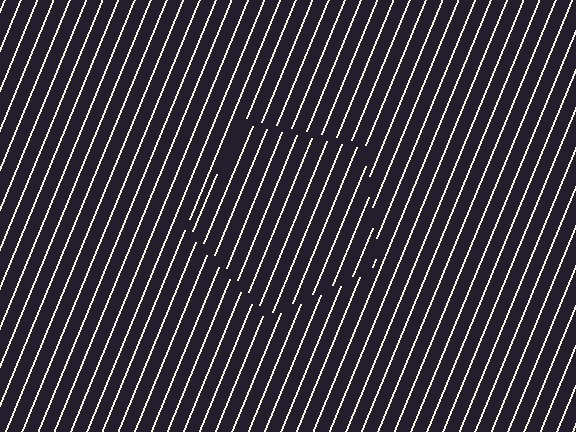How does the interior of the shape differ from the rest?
The interior of the shape contains the same grating, shifted by half a period — the contour is defined by the phase discontinuity where line-ends from the inner and outer gratings abut.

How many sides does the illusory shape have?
5 sides — the line-ends trace a pentagon.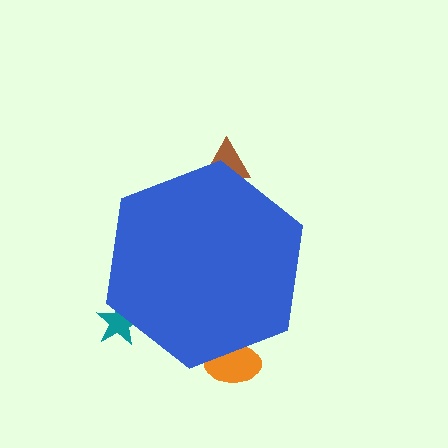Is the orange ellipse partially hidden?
Yes, the orange ellipse is partially hidden behind the blue hexagon.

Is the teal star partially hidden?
Yes, the teal star is partially hidden behind the blue hexagon.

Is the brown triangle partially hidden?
Yes, the brown triangle is partially hidden behind the blue hexagon.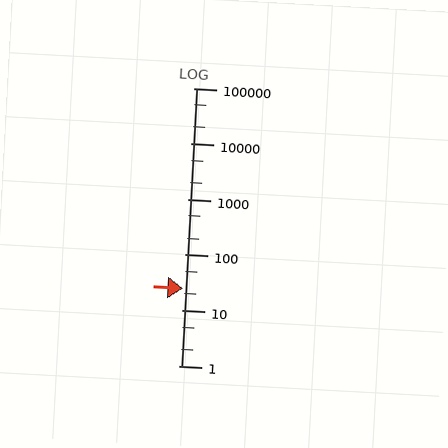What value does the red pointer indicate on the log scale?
The pointer indicates approximately 25.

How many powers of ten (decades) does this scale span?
The scale spans 5 decades, from 1 to 100000.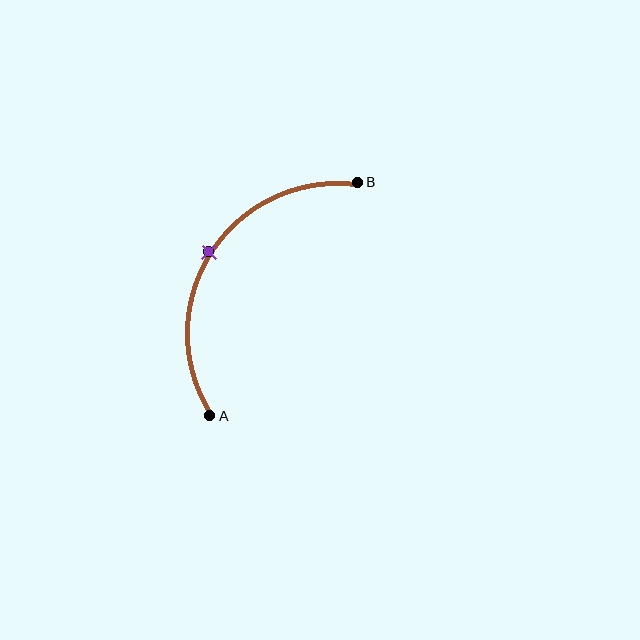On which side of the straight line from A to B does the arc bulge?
The arc bulges to the left of the straight line connecting A and B.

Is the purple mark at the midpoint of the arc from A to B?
Yes. The purple mark lies on the arc at equal arc-length from both A and B — it is the arc midpoint.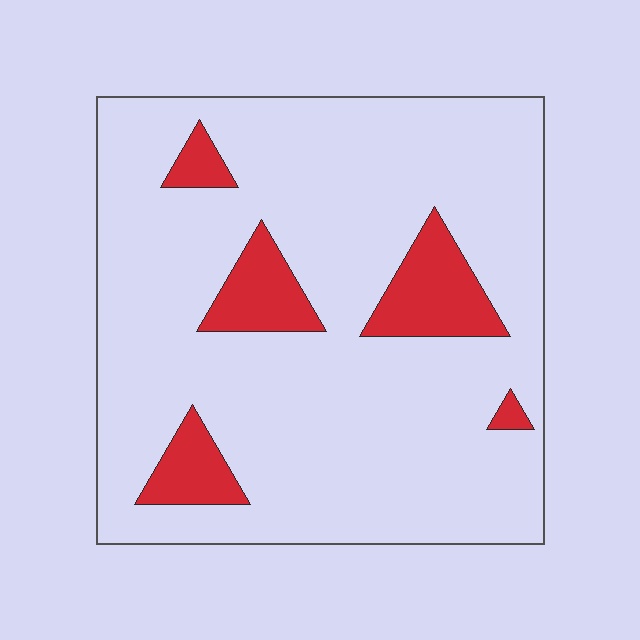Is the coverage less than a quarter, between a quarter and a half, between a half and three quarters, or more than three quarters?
Less than a quarter.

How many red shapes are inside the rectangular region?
5.